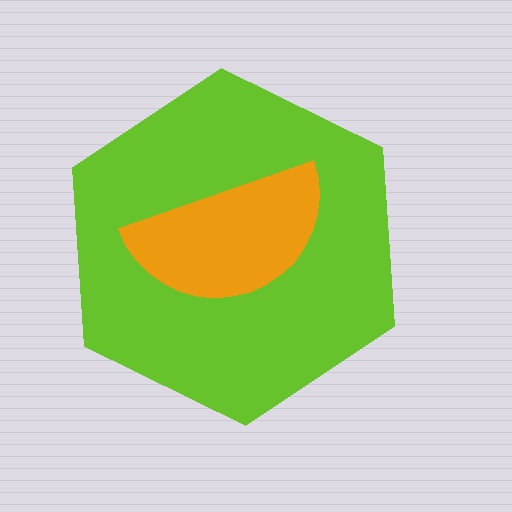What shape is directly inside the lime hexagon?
The orange semicircle.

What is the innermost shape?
The orange semicircle.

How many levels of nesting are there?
2.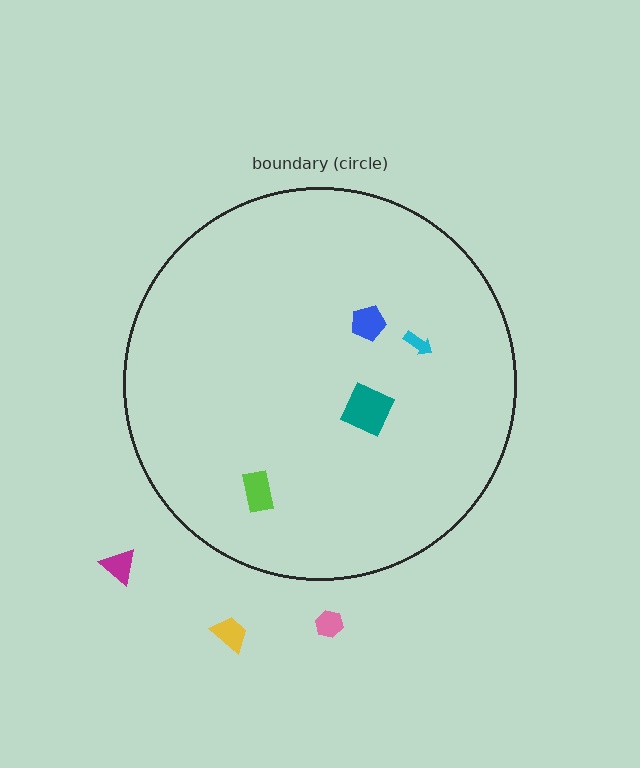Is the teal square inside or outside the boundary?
Inside.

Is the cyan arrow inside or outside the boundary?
Inside.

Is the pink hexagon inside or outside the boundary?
Outside.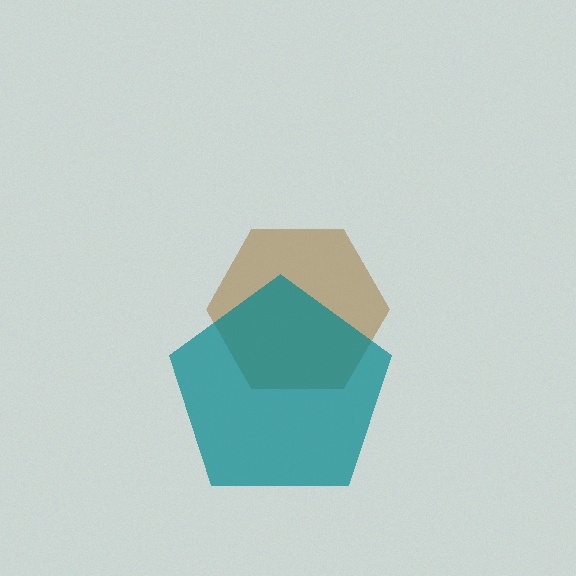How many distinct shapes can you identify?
There are 2 distinct shapes: a brown hexagon, a teal pentagon.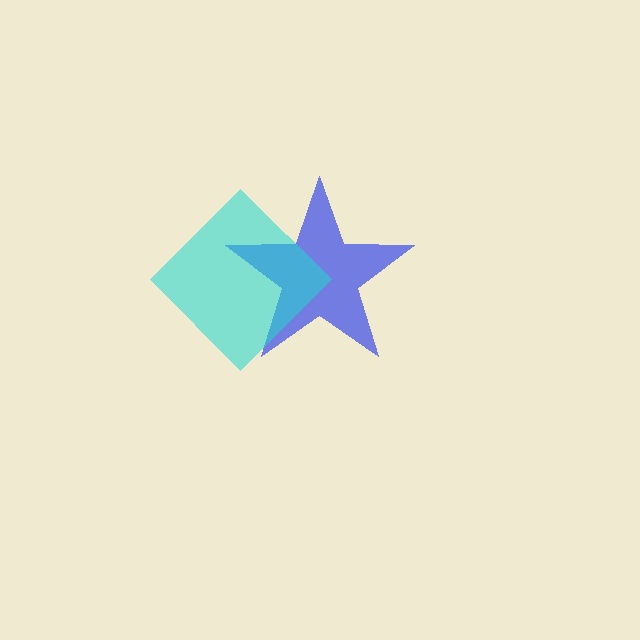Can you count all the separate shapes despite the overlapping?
Yes, there are 2 separate shapes.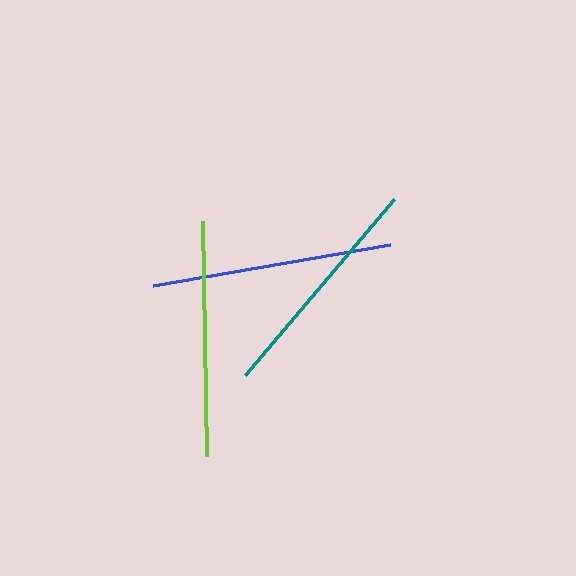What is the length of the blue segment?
The blue segment is approximately 240 pixels long.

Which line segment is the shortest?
The teal line is the shortest at approximately 231 pixels.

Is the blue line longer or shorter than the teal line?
The blue line is longer than the teal line.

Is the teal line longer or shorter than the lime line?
The lime line is longer than the teal line.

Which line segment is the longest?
The blue line is the longest at approximately 240 pixels.